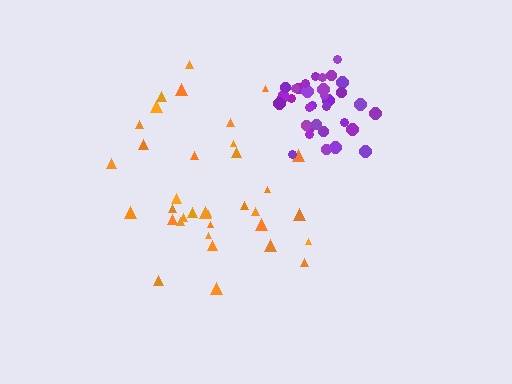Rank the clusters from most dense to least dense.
purple, orange.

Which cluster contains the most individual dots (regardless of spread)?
Orange (35).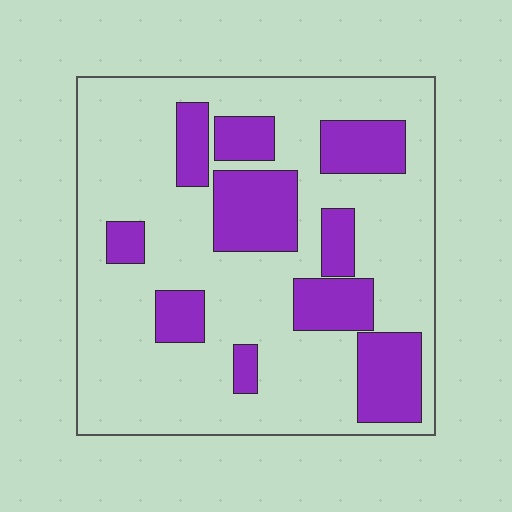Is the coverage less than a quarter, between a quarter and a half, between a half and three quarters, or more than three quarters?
Between a quarter and a half.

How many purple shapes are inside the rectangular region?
10.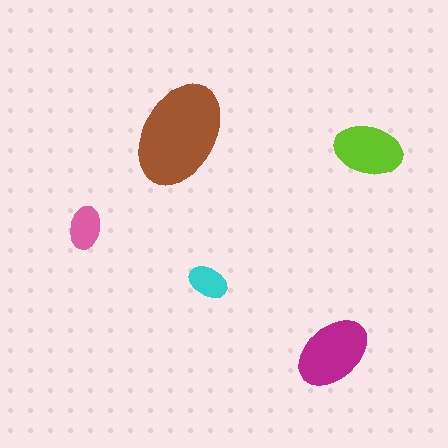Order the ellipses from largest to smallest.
the brown one, the magenta one, the lime one, the pink one, the cyan one.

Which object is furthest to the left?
The pink ellipse is leftmost.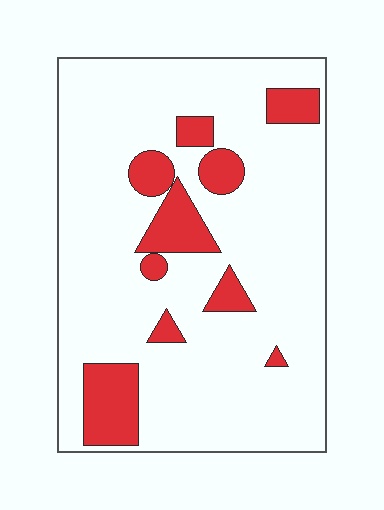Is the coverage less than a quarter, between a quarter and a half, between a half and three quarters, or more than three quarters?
Less than a quarter.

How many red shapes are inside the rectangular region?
10.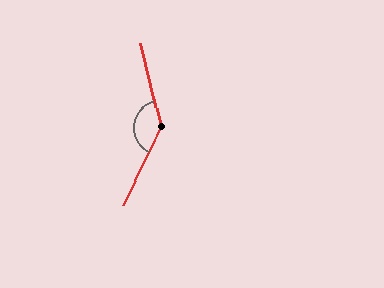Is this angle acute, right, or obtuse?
It is obtuse.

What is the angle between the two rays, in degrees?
Approximately 140 degrees.